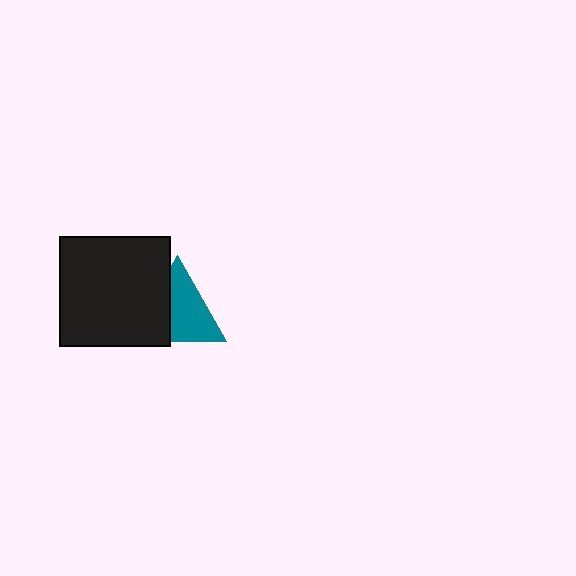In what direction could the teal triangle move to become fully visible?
The teal triangle could move right. That would shift it out from behind the black square entirely.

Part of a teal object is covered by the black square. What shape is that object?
It is a triangle.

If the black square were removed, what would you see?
You would see the complete teal triangle.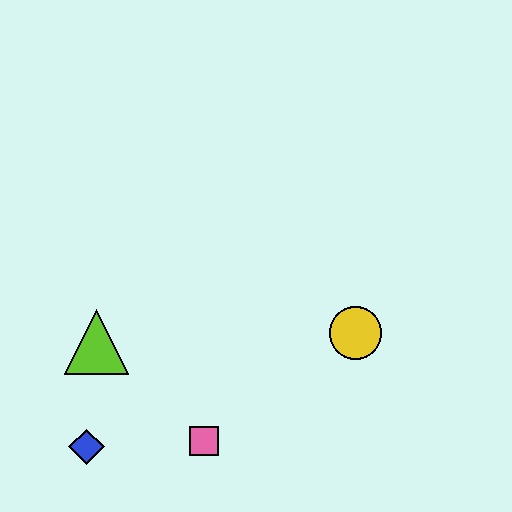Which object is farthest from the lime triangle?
The yellow circle is farthest from the lime triangle.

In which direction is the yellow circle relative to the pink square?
The yellow circle is to the right of the pink square.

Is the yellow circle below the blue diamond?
No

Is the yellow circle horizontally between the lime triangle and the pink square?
No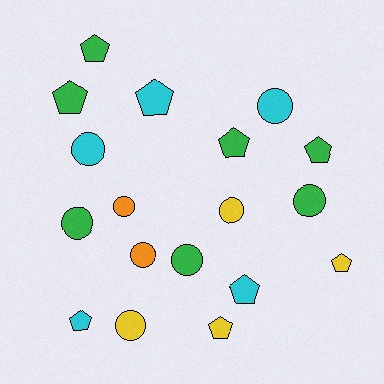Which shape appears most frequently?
Pentagon, with 9 objects.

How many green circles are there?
There are 3 green circles.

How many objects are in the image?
There are 18 objects.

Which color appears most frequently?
Green, with 7 objects.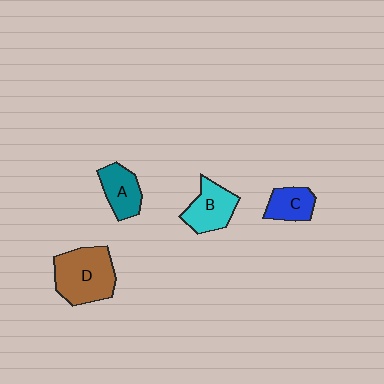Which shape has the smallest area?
Shape C (blue).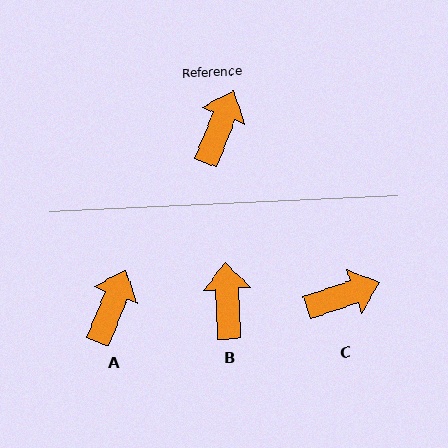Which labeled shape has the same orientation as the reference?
A.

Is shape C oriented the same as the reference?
No, it is off by about 49 degrees.